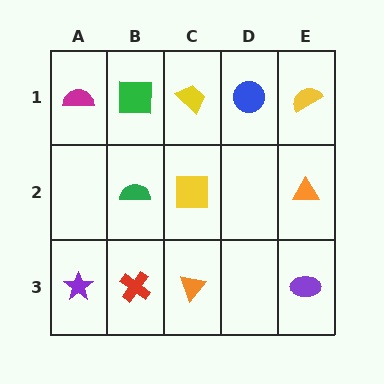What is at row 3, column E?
A purple ellipse.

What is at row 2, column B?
A green semicircle.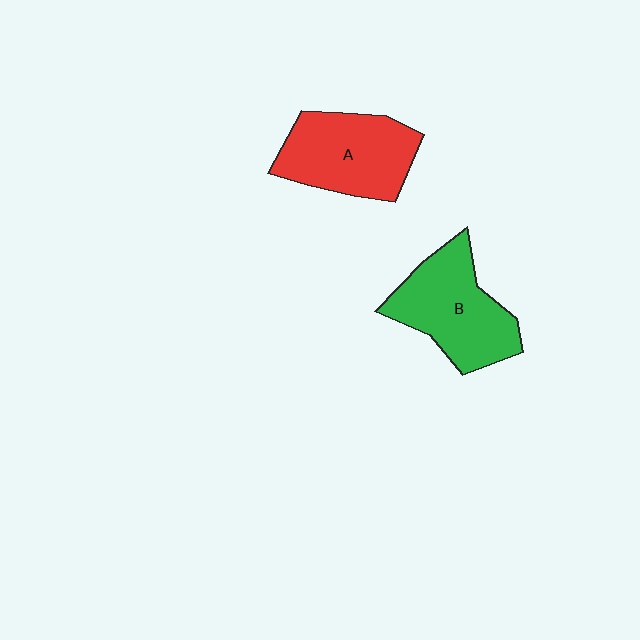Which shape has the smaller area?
Shape A (red).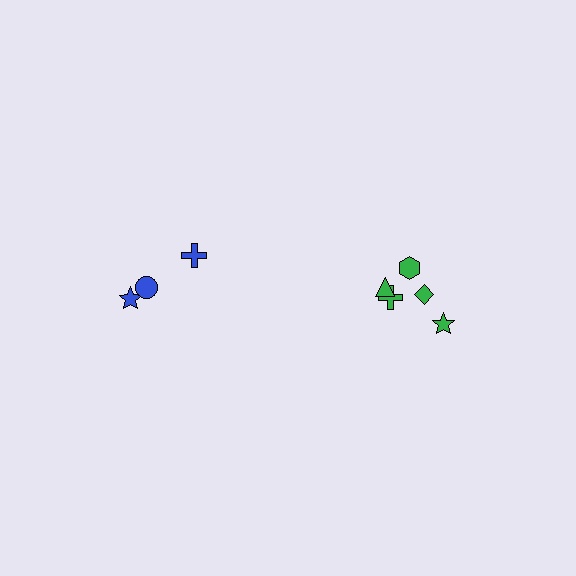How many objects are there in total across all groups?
There are 8 objects.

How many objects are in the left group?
There are 3 objects.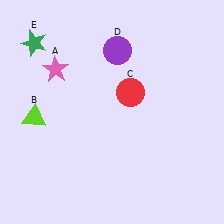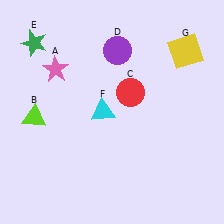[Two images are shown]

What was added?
A cyan triangle (F), a yellow square (G) were added in Image 2.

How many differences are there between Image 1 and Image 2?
There are 2 differences between the two images.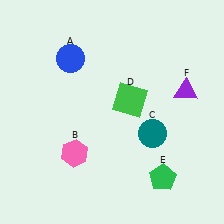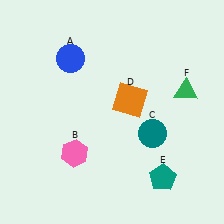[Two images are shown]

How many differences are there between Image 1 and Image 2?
There are 3 differences between the two images.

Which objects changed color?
D changed from green to orange. E changed from green to teal. F changed from purple to green.